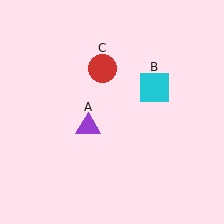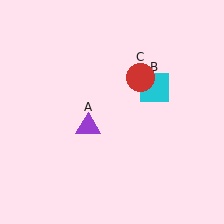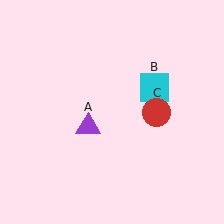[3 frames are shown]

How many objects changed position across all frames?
1 object changed position: red circle (object C).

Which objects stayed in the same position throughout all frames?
Purple triangle (object A) and cyan square (object B) remained stationary.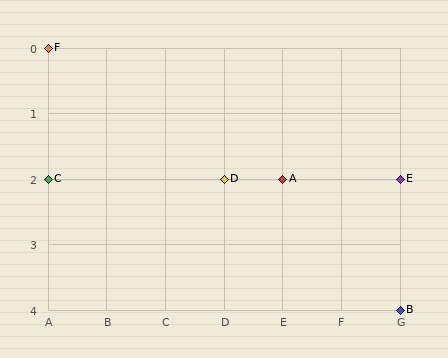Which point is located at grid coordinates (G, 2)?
Point E is at (G, 2).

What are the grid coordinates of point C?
Point C is at grid coordinates (A, 2).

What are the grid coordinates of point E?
Point E is at grid coordinates (G, 2).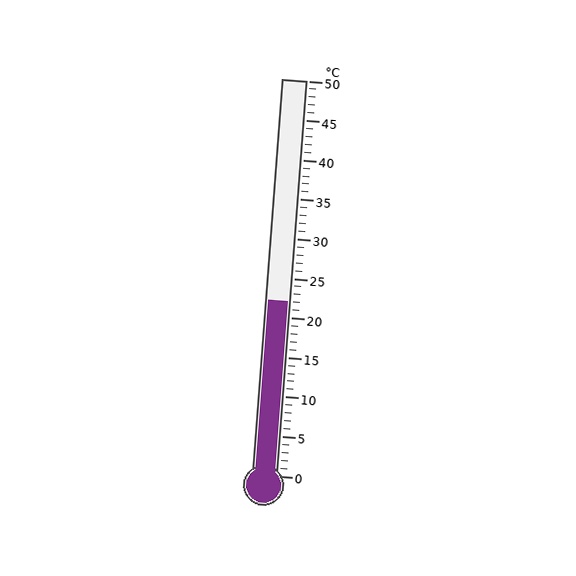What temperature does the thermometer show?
The thermometer shows approximately 22°C.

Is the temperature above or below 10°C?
The temperature is above 10°C.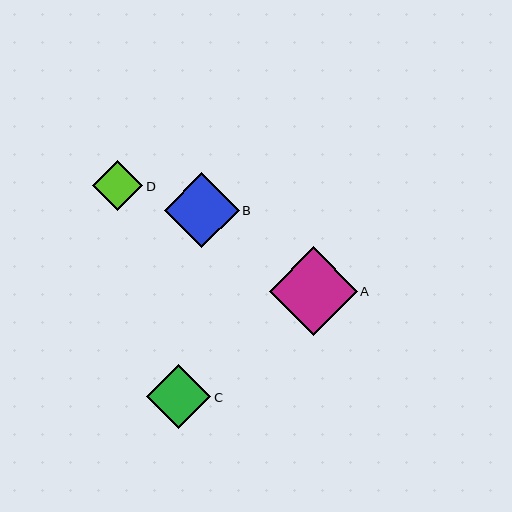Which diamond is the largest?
Diamond A is the largest with a size of approximately 88 pixels.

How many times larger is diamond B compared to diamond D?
Diamond B is approximately 1.5 times the size of diamond D.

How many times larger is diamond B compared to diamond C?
Diamond B is approximately 1.2 times the size of diamond C.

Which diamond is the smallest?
Diamond D is the smallest with a size of approximately 50 pixels.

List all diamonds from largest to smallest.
From largest to smallest: A, B, C, D.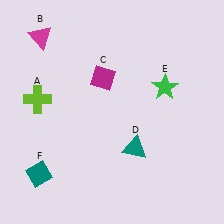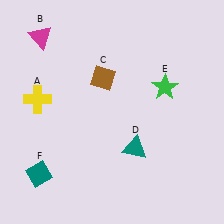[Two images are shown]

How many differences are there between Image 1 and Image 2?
There are 2 differences between the two images.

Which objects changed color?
A changed from lime to yellow. C changed from magenta to brown.